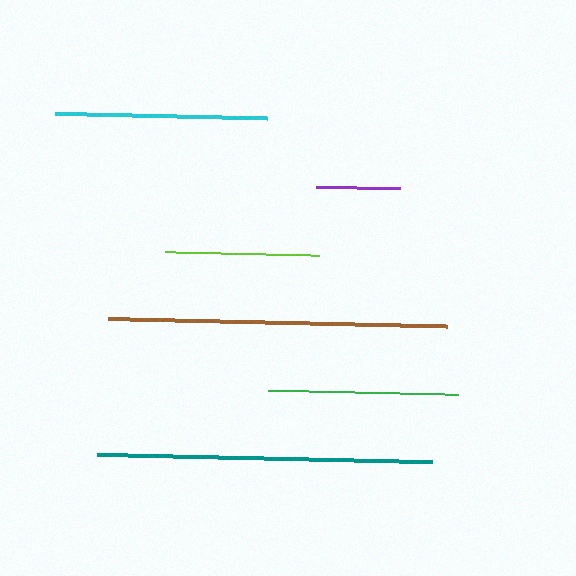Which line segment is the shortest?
The purple line is the shortest at approximately 84 pixels.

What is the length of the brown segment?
The brown segment is approximately 339 pixels long.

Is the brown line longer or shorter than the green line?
The brown line is longer than the green line.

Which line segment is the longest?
The brown line is the longest at approximately 339 pixels.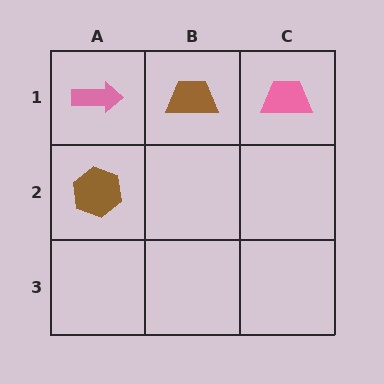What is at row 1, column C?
A pink trapezoid.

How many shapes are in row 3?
0 shapes.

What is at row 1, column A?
A pink arrow.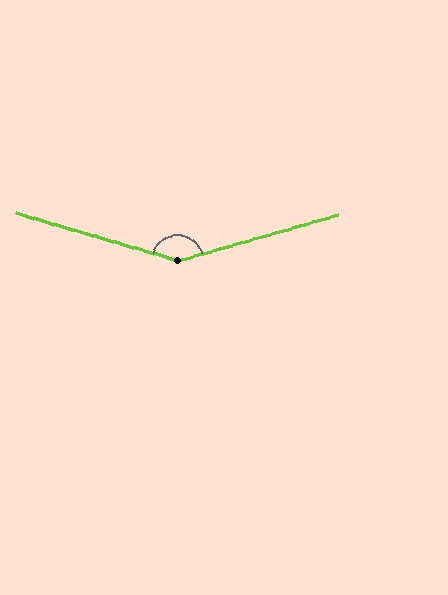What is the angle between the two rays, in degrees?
Approximately 148 degrees.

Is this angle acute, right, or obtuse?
It is obtuse.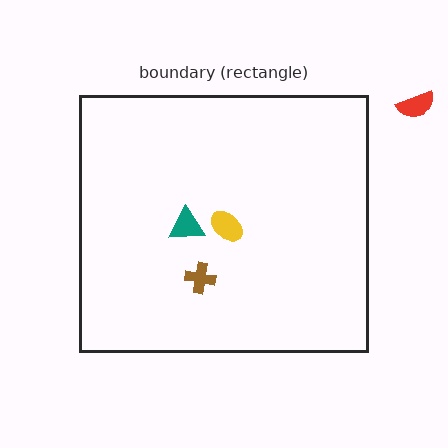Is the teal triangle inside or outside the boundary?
Inside.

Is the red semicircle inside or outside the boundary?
Outside.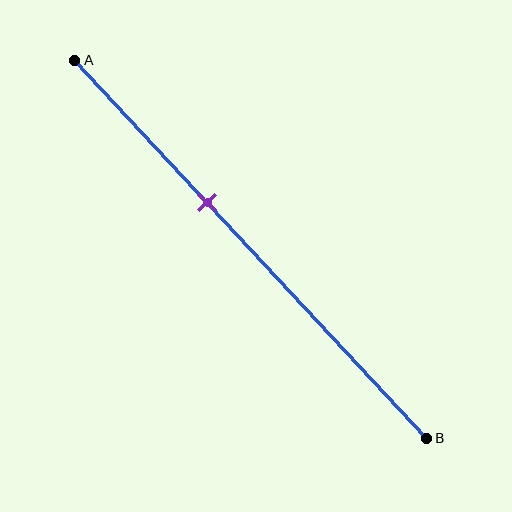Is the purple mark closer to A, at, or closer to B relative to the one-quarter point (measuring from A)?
The purple mark is closer to point B than the one-quarter point of segment AB.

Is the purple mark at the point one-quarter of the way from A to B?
No, the mark is at about 40% from A, not at the 25% one-quarter point.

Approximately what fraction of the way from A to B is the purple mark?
The purple mark is approximately 40% of the way from A to B.